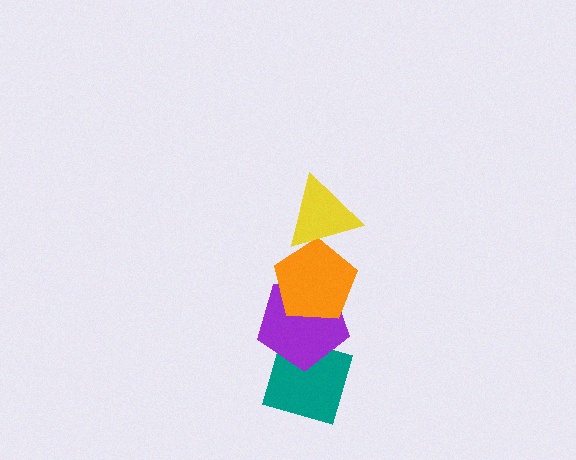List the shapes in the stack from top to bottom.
From top to bottom: the yellow triangle, the orange pentagon, the purple pentagon, the teal diamond.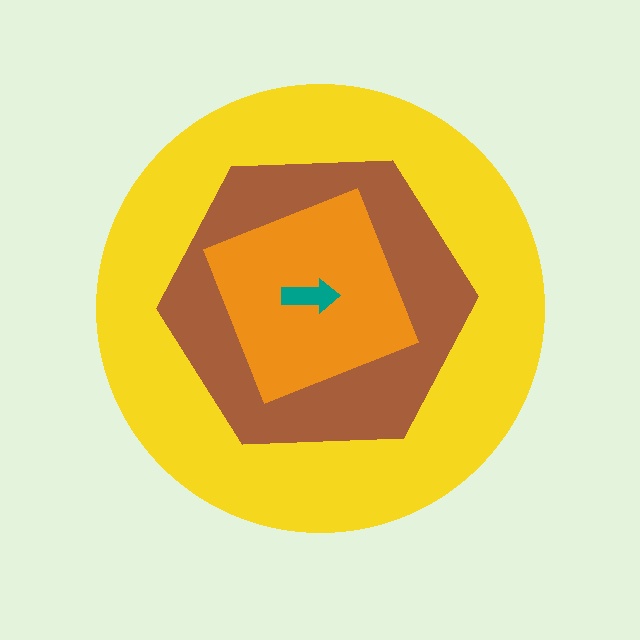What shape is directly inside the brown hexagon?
The orange diamond.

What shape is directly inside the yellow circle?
The brown hexagon.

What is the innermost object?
The teal arrow.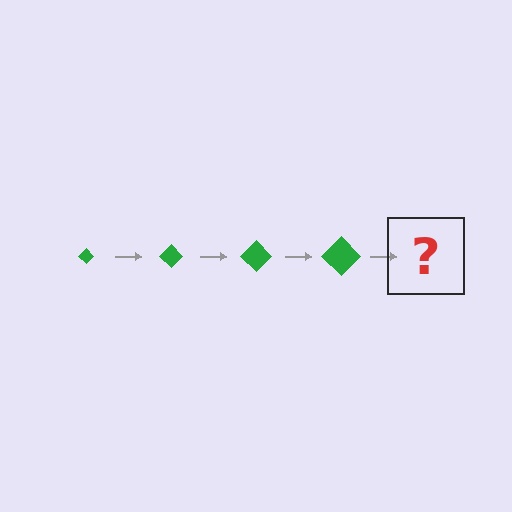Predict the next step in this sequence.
The next step is a green diamond, larger than the previous one.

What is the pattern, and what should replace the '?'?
The pattern is that the diamond gets progressively larger each step. The '?' should be a green diamond, larger than the previous one.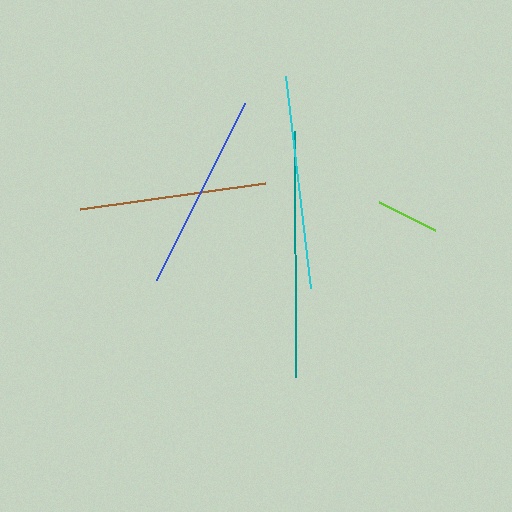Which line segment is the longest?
The teal line is the longest at approximately 247 pixels.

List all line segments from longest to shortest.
From longest to shortest: teal, cyan, blue, brown, lime.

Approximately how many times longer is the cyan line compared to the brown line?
The cyan line is approximately 1.1 times the length of the brown line.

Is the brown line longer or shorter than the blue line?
The blue line is longer than the brown line.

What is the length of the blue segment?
The blue segment is approximately 198 pixels long.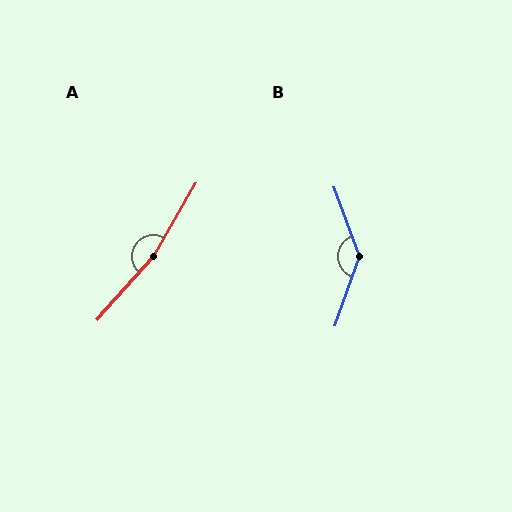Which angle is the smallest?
B, at approximately 140 degrees.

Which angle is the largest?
A, at approximately 168 degrees.